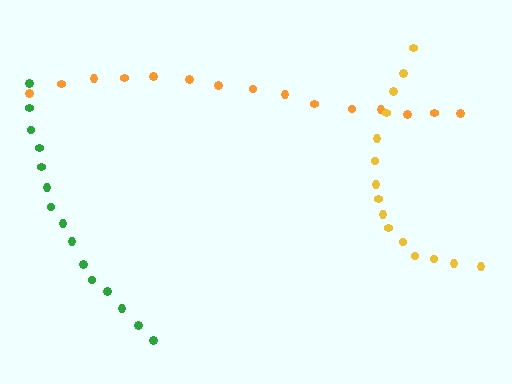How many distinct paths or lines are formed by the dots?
There are 3 distinct paths.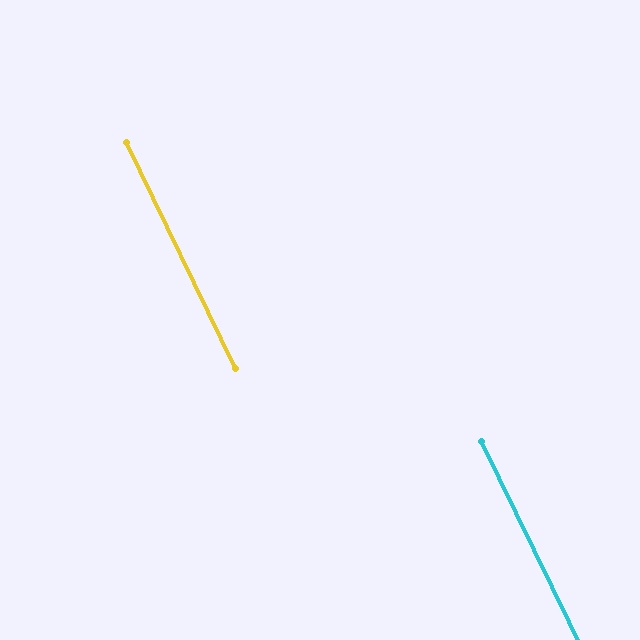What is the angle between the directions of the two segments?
Approximately 0 degrees.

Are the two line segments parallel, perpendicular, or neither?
Parallel — their directions differ by only 0.2°.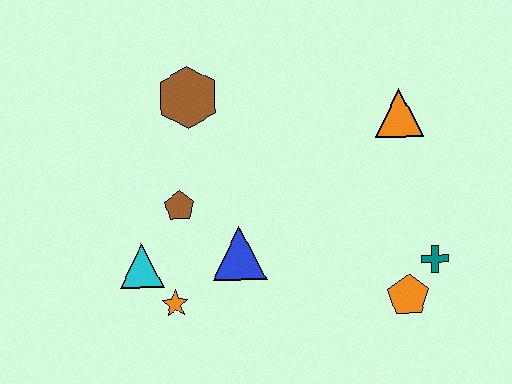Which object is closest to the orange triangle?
The teal cross is closest to the orange triangle.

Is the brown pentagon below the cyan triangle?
No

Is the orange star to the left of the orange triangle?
Yes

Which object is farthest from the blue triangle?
The orange triangle is farthest from the blue triangle.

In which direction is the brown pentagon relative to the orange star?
The brown pentagon is above the orange star.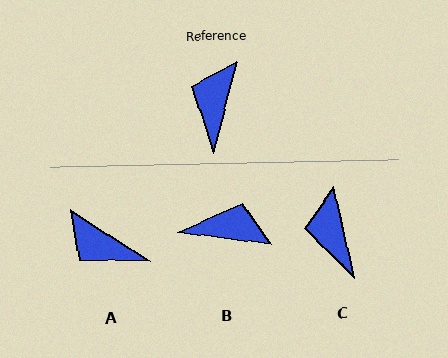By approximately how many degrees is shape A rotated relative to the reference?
Approximately 71 degrees counter-clockwise.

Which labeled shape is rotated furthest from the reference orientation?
B, about 84 degrees away.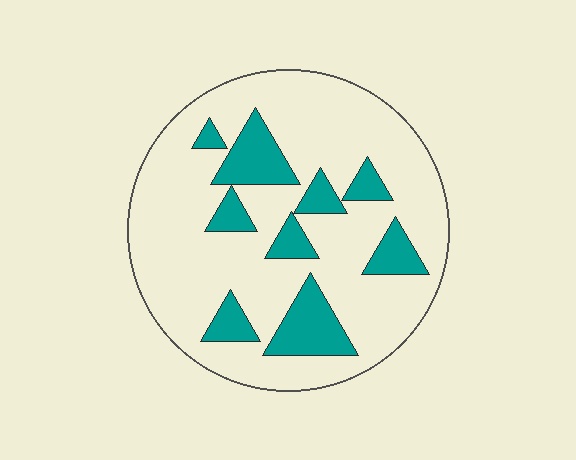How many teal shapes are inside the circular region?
9.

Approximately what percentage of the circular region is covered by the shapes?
Approximately 20%.